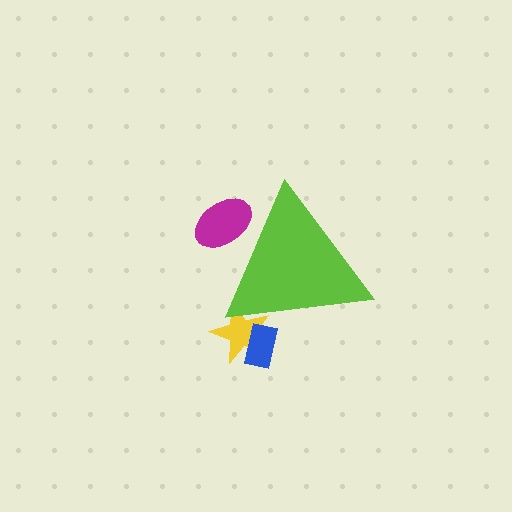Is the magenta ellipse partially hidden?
Yes, the magenta ellipse is partially hidden behind the lime triangle.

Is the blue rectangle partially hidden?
Yes, the blue rectangle is partially hidden behind the lime triangle.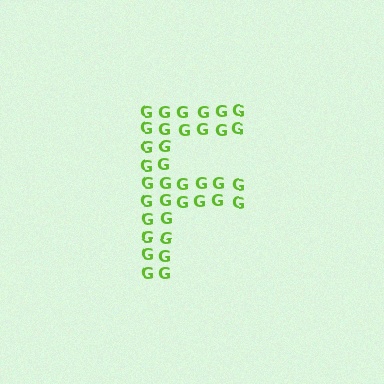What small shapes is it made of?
It is made of small letter G's.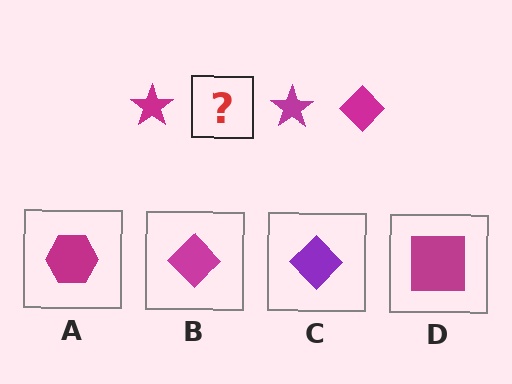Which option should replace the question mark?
Option B.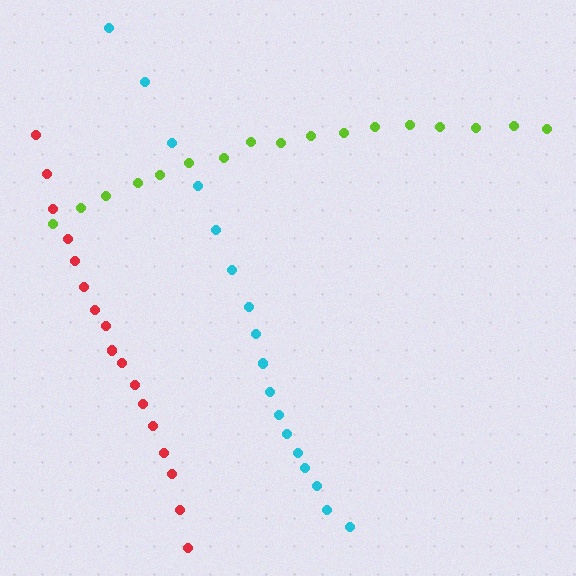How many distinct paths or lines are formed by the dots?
There are 3 distinct paths.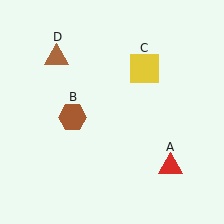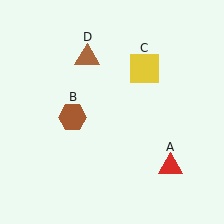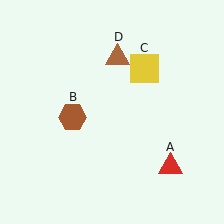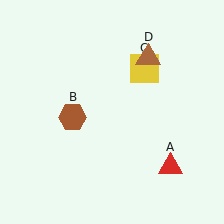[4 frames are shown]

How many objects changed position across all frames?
1 object changed position: brown triangle (object D).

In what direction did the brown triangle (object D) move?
The brown triangle (object D) moved right.